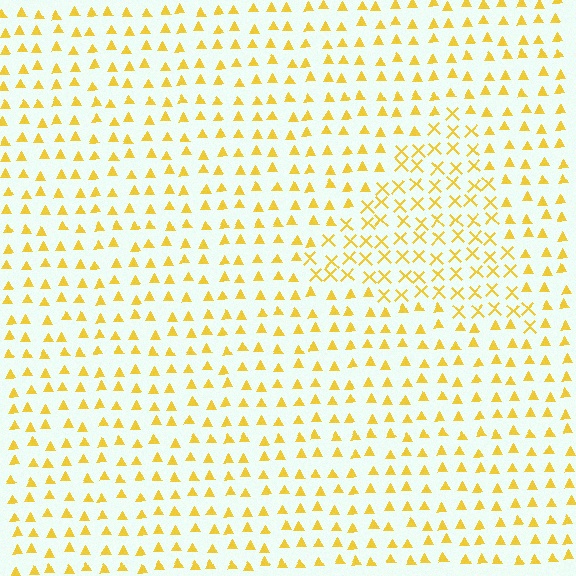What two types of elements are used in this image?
The image uses X marks inside the triangle region and triangles outside it.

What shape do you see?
I see a triangle.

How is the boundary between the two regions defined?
The boundary is defined by a change in element shape: X marks inside vs. triangles outside. All elements share the same color and spacing.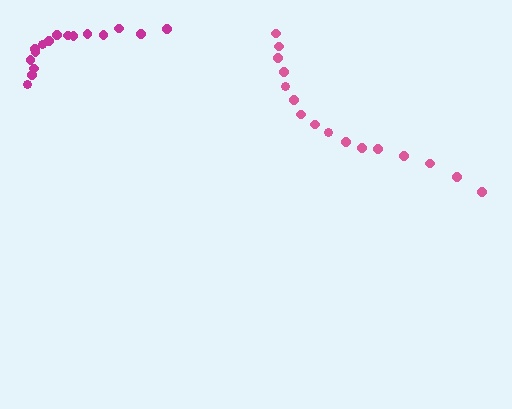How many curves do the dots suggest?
There are 2 distinct paths.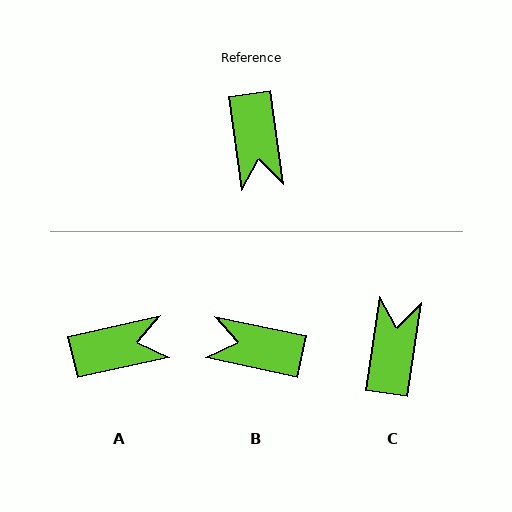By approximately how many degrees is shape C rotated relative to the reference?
Approximately 163 degrees counter-clockwise.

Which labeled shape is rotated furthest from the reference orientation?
C, about 163 degrees away.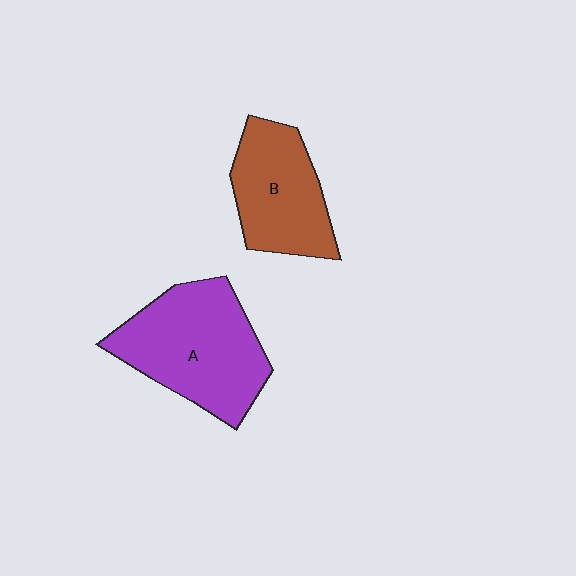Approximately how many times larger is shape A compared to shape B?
Approximately 1.4 times.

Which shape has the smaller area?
Shape B (brown).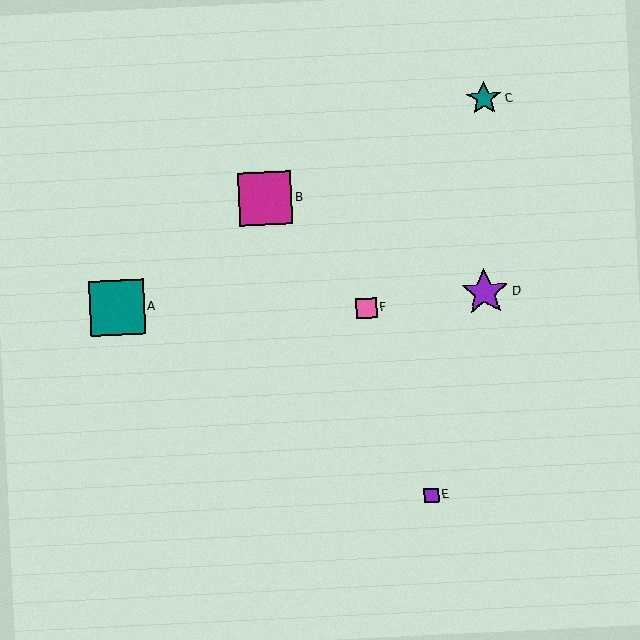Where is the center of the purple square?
The center of the purple square is at (431, 495).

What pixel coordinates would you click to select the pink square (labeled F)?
Click at (366, 308) to select the pink square F.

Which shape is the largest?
The teal square (labeled A) is the largest.